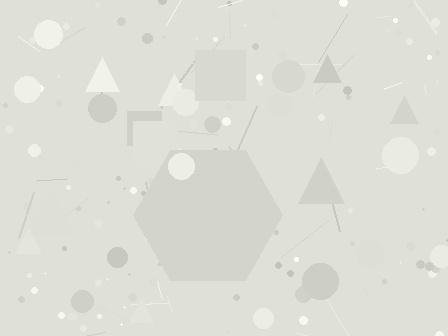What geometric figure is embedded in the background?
A hexagon is embedded in the background.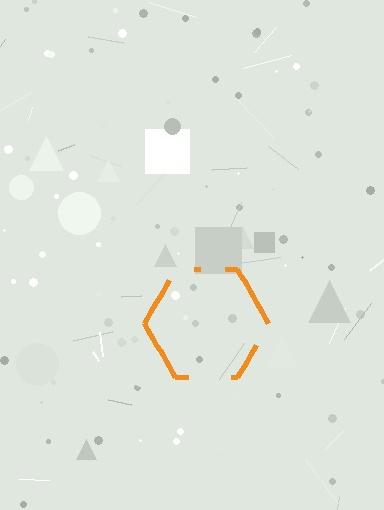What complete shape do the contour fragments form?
The contour fragments form a hexagon.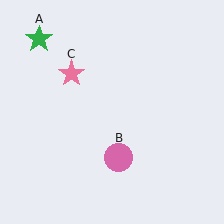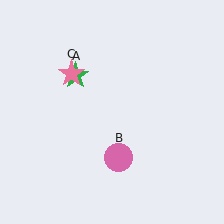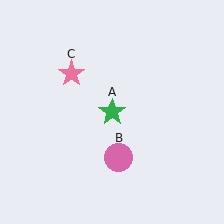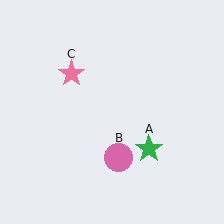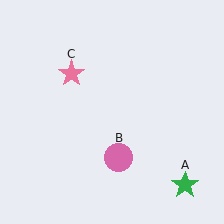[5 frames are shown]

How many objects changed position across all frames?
1 object changed position: green star (object A).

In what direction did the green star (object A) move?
The green star (object A) moved down and to the right.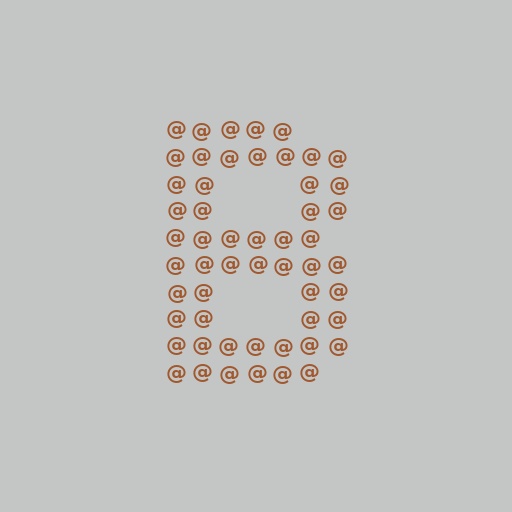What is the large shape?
The large shape is the letter B.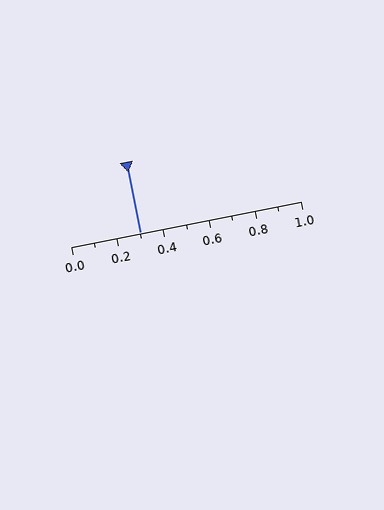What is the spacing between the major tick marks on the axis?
The major ticks are spaced 0.2 apart.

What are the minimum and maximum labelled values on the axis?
The axis runs from 0.0 to 1.0.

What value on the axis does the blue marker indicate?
The marker indicates approximately 0.3.